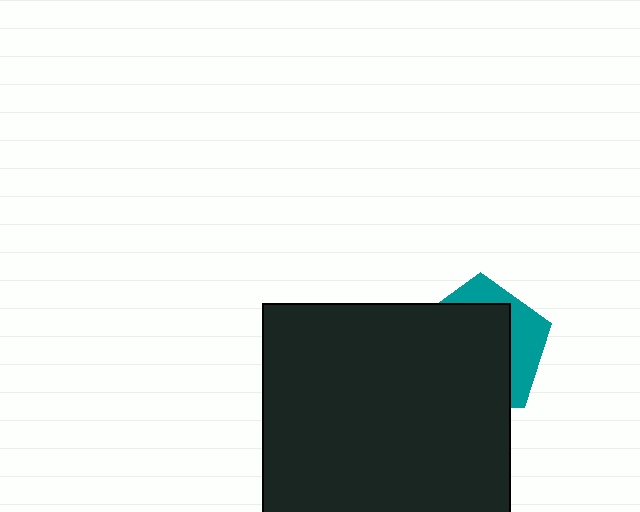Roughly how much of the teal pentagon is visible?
A small part of it is visible (roughly 31%).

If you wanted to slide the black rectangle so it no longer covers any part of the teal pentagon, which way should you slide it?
Slide it toward the lower-left — that is the most direct way to separate the two shapes.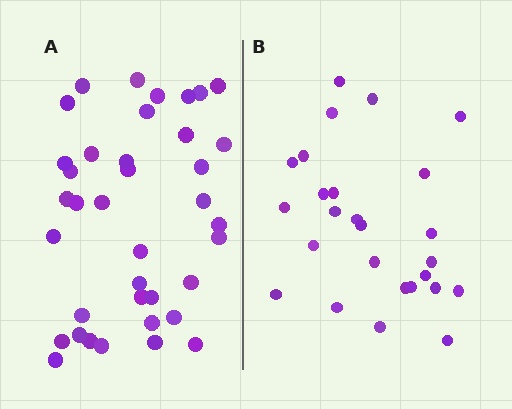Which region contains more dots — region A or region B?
Region A (the left region) has more dots.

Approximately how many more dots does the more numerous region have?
Region A has roughly 12 or so more dots than region B.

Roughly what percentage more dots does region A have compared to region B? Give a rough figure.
About 45% more.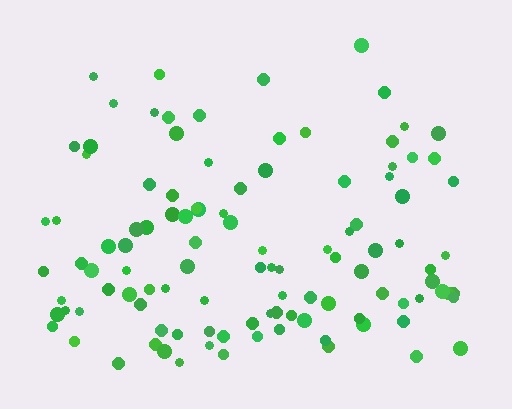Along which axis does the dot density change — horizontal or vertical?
Vertical.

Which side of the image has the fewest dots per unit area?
The top.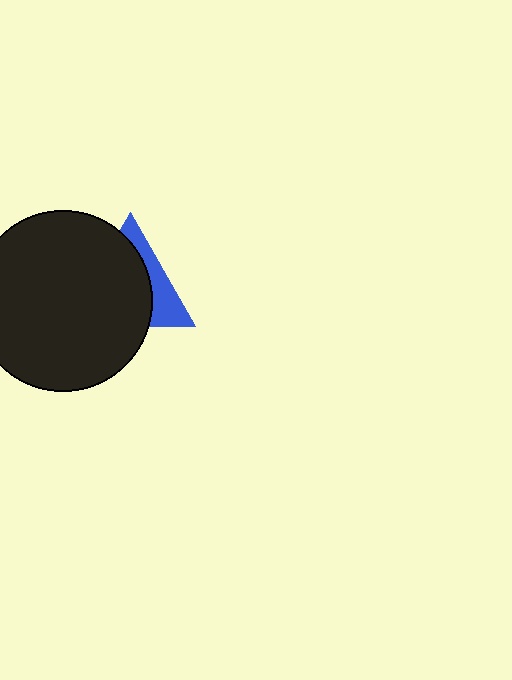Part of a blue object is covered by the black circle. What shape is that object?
It is a triangle.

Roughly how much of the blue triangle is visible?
A small part of it is visible (roughly 32%).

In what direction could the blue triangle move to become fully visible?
The blue triangle could move right. That would shift it out from behind the black circle entirely.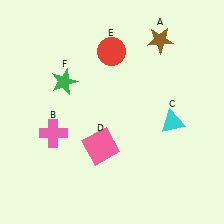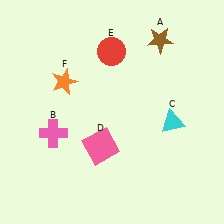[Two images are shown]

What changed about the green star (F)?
In Image 1, F is green. In Image 2, it changed to orange.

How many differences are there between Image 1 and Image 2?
There is 1 difference between the two images.